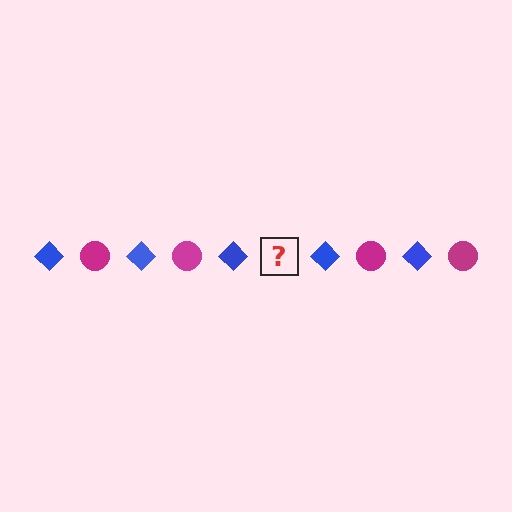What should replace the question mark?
The question mark should be replaced with a magenta circle.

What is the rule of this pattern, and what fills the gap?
The rule is that the pattern alternates between blue diamond and magenta circle. The gap should be filled with a magenta circle.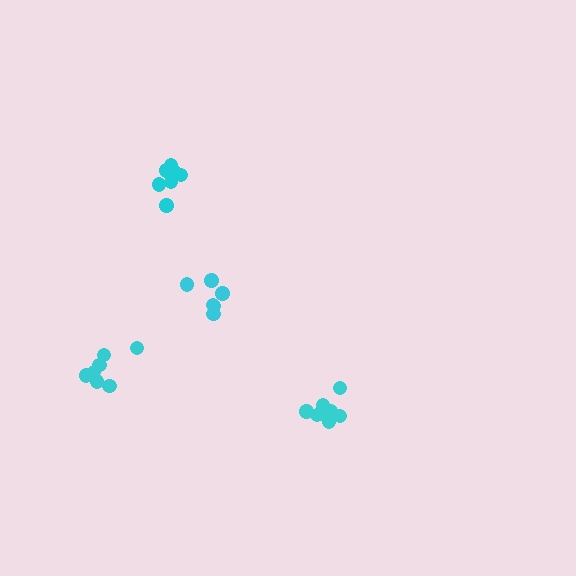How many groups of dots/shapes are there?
There are 4 groups.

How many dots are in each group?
Group 1: 10 dots, Group 2: 7 dots, Group 3: 7 dots, Group 4: 6 dots (30 total).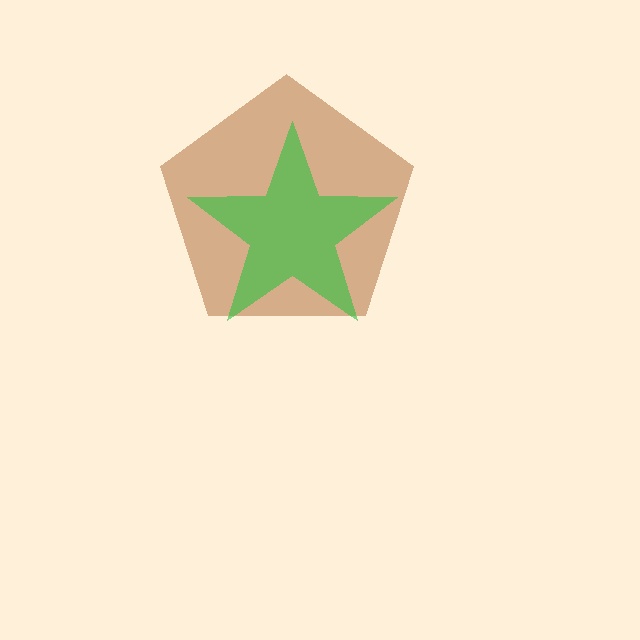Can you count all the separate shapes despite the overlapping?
Yes, there are 2 separate shapes.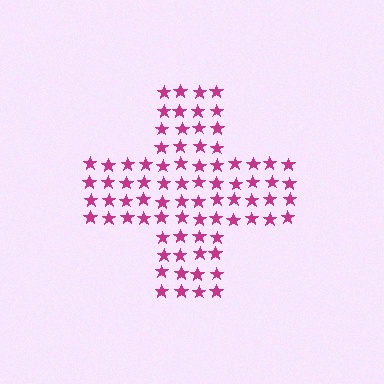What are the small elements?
The small elements are stars.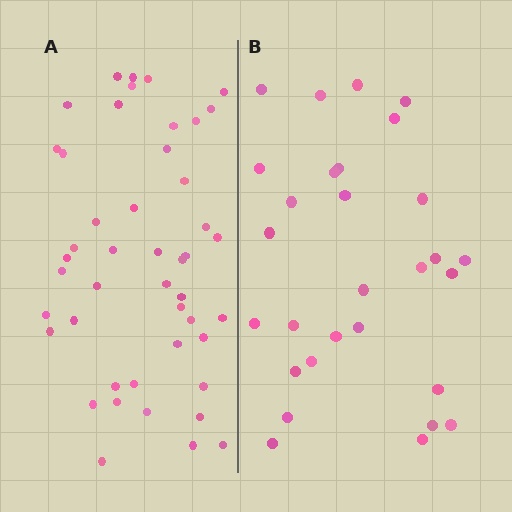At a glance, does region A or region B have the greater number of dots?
Region A (the left region) has more dots.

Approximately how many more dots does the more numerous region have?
Region A has approximately 15 more dots than region B.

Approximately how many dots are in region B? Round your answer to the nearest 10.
About 30 dots. (The exact count is 29, which rounds to 30.)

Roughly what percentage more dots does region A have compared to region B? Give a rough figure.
About 60% more.